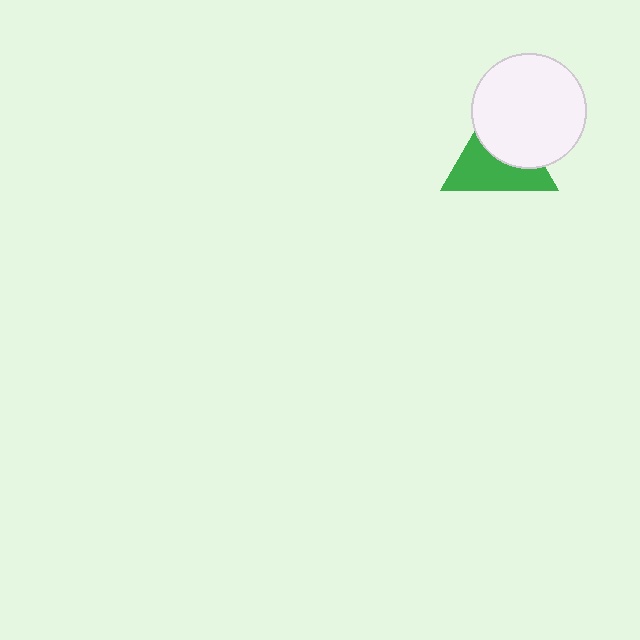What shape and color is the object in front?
The object in front is a white circle.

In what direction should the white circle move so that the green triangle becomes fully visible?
The white circle should move toward the upper-right. That is the shortest direction to clear the overlap and leave the green triangle fully visible.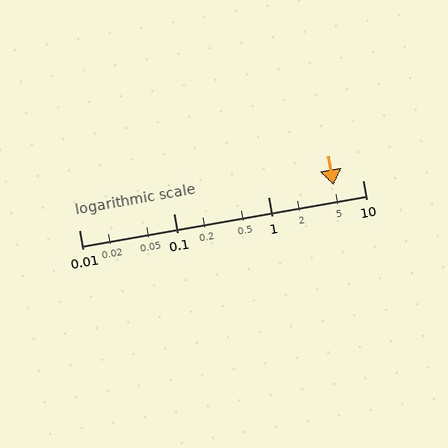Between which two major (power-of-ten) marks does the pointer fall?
The pointer is between 1 and 10.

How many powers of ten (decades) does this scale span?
The scale spans 3 decades, from 0.01 to 10.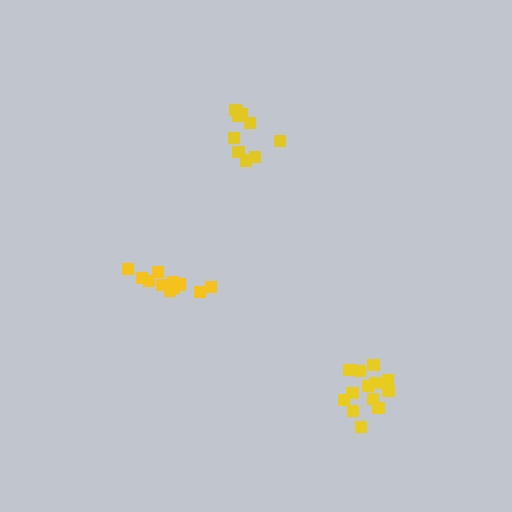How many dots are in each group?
Group 1: 10 dots, Group 2: 11 dots, Group 3: 14 dots (35 total).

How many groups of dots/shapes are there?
There are 3 groups.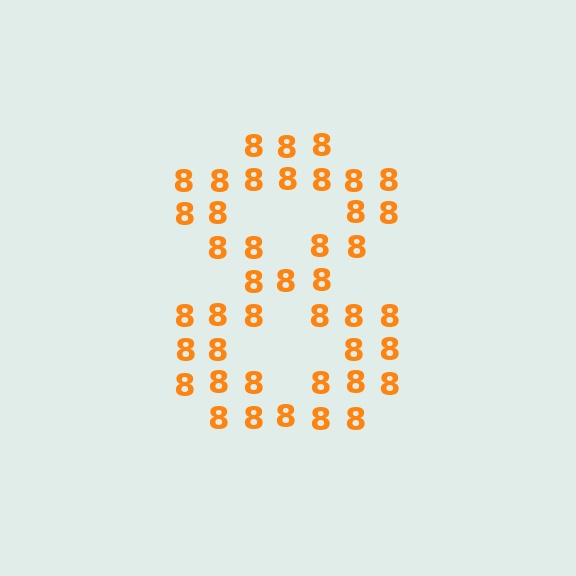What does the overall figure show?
The overall figure shows the digit 8.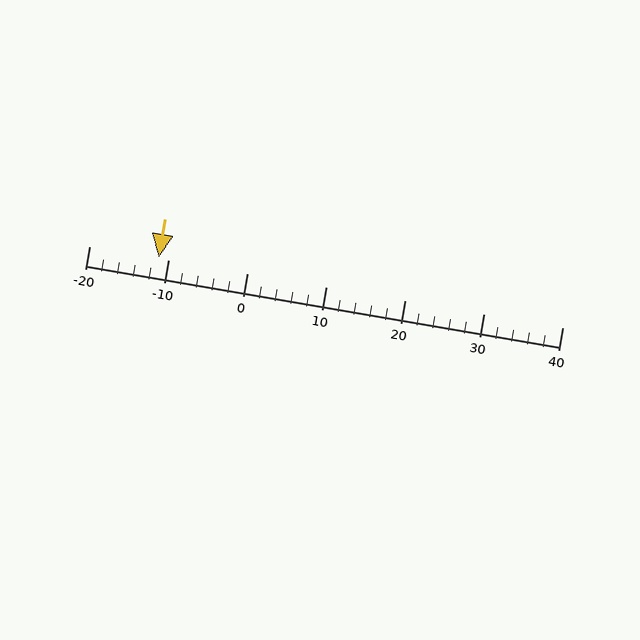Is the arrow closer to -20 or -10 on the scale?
The arrow is closer to -10.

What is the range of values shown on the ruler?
The ruler shows values from -20 to 40.